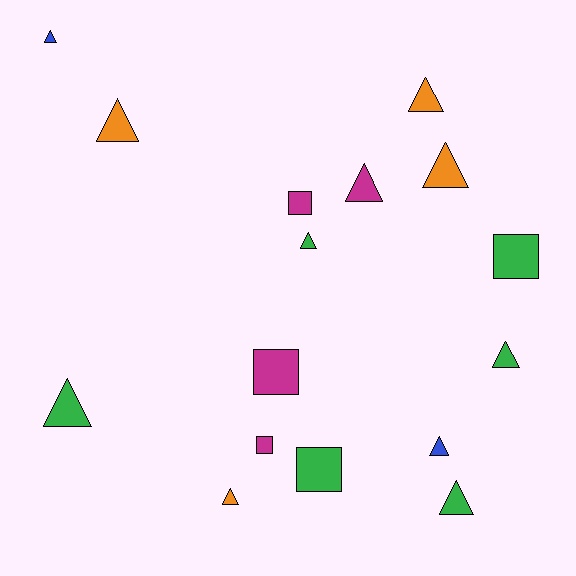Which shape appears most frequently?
Triangle, with 11 objects.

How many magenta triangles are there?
There is 1 magenta triangle.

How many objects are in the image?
There are 16 objects.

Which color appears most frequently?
Green, with 6 objects.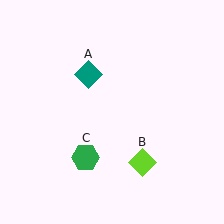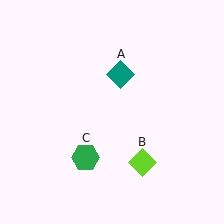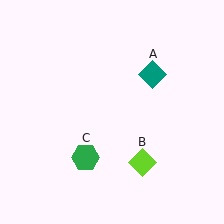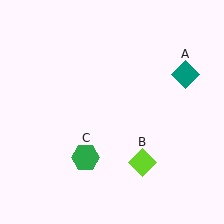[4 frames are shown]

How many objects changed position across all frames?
1 object changed position: teal diamond (object A).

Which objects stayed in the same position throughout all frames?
Lime diamond (object B) and green hexagon (object C) remained stationary.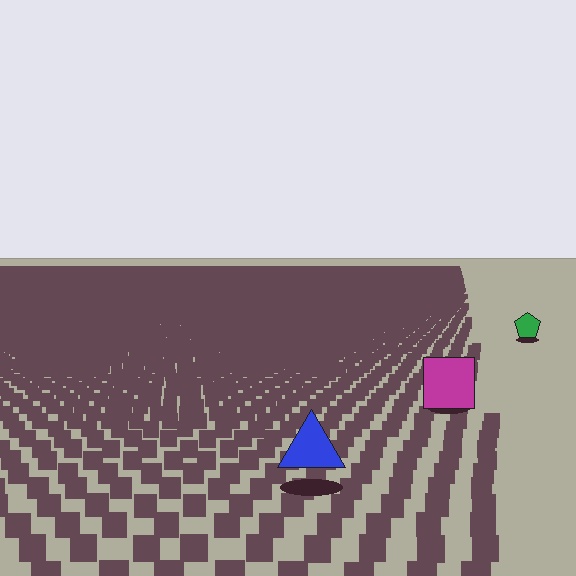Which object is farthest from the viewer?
The green pentagon is farthest from the viewer. It appears smaller and the ground texture around it is denser.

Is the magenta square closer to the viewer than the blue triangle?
No. The blue triangle is closer — you can tell from the texture gradient: the ground texture is coarser near it.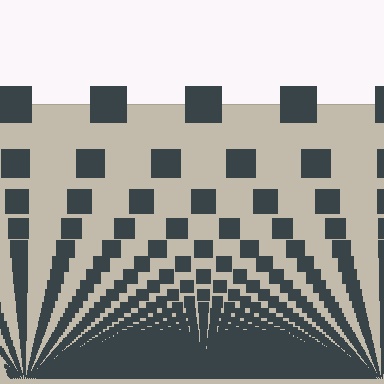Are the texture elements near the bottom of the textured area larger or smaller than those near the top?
Smaller. The gradient is inverted — elements near the bottom are smaller and denser.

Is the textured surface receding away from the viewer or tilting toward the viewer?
The surface appears to tilt toward the viewer. Texture elements get larger and sparser toward the top.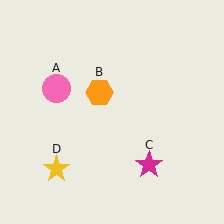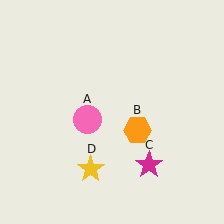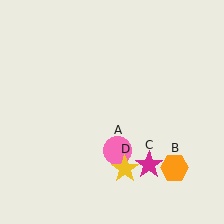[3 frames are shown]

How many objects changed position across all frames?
3 objects changed position: pink circle (object A), orange hexagon (object B), yellow star (object D).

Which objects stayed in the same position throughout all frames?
Magenta star (object C) remained stationary.